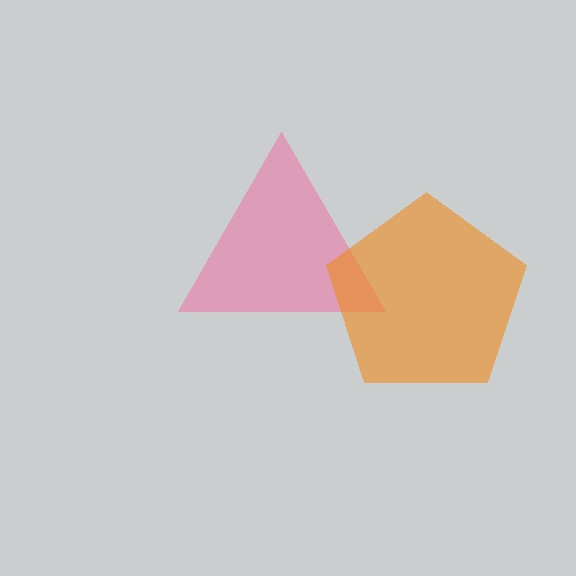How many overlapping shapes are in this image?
There are 2 overlapping shapes in the image.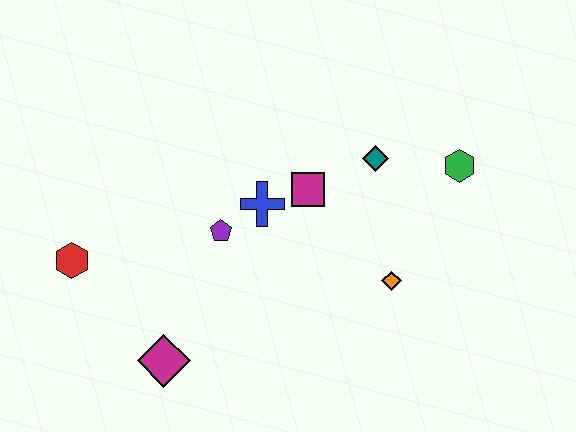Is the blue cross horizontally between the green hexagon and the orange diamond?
No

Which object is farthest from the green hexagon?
The red hexagon is farthest from the green hexagon.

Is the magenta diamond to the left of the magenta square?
Yes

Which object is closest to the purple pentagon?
The blue cross is closest to the purple pentagon.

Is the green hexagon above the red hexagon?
Yes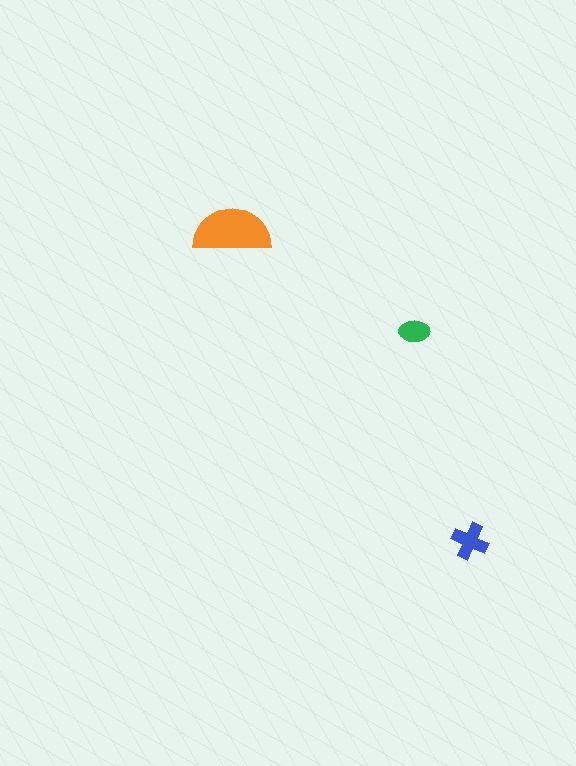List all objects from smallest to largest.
The green ellipse, the blue cross, the orange semicircle.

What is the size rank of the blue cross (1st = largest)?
2nd.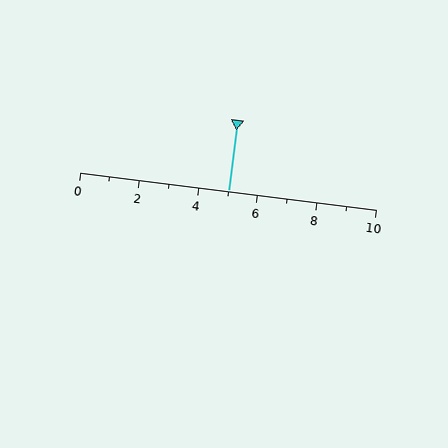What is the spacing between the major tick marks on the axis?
The major ticks are spaced 2 apart.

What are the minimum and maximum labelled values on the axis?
The axis runs from 0 to 10.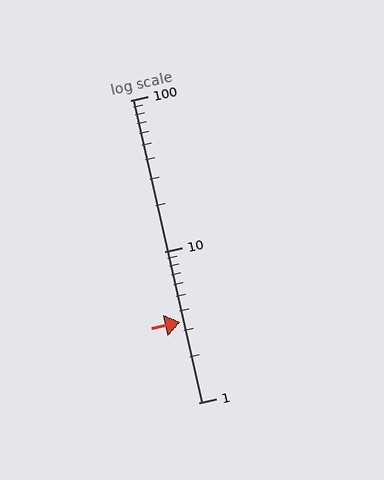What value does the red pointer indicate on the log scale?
The pointer indicates approximately 3.4.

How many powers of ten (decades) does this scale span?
The scale spans 2 decades, from 1 to 100.